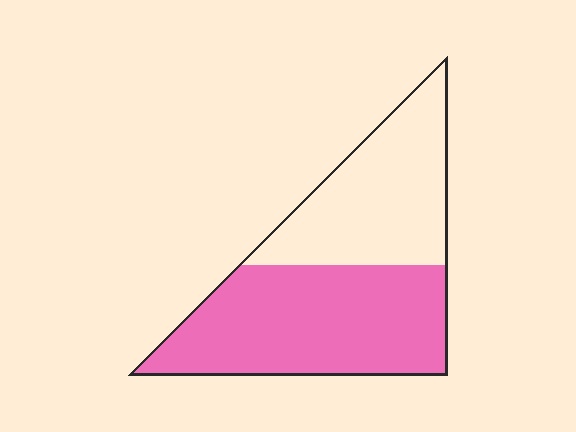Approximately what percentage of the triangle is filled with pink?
Approximately 55%.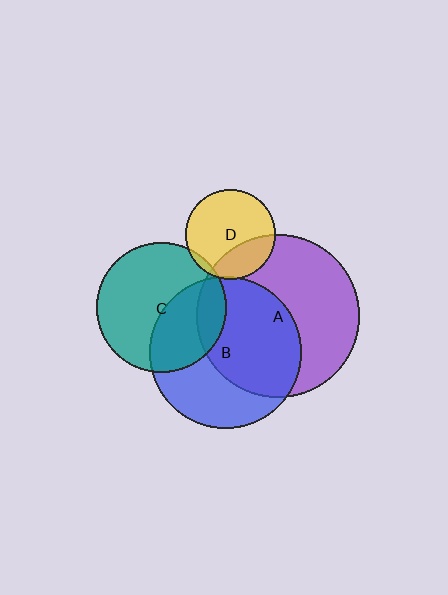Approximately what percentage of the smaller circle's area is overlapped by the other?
Approximately 5%.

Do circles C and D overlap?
Yes.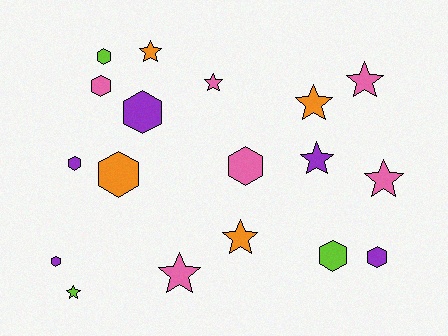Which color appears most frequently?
Pink, with 6 objects.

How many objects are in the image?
There are 18 objects.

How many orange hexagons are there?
There is 1 orange hexagon.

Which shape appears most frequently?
Star, with 9 objects.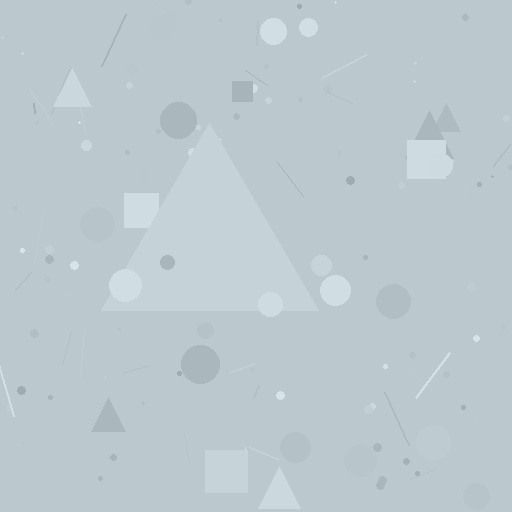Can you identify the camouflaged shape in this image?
The camouflaged shape is a triangle.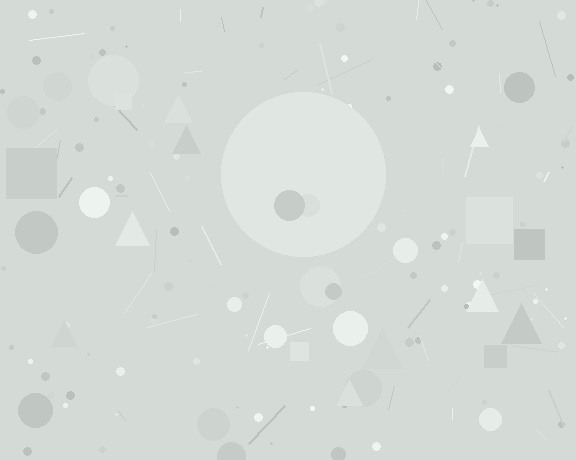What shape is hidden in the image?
A circle is hidden in the image.